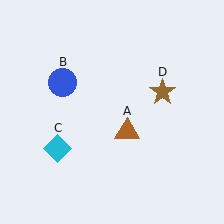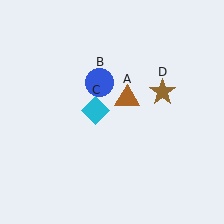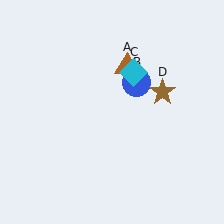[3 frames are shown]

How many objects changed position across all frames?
3 objects changed position: brown triangle (object A), blue circle (object B), cyan diamond (object C).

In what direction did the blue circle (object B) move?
The blue circle (object B) moved right.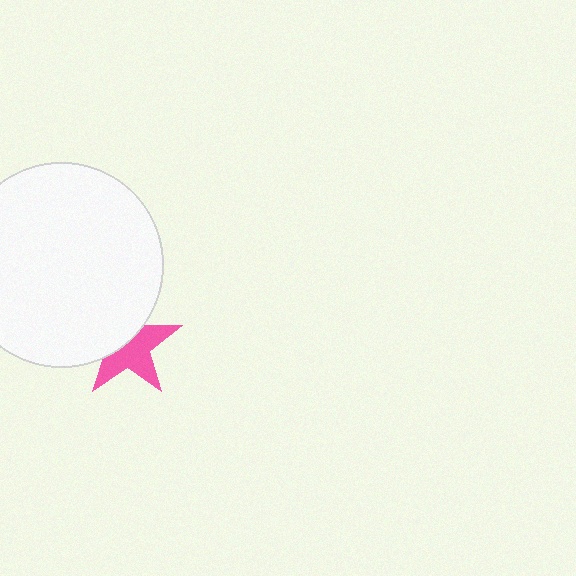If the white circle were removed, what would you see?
You would see the complete pink star.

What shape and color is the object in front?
The object in front is a white circle.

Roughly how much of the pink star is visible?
About half of it is visible (roughly 56%).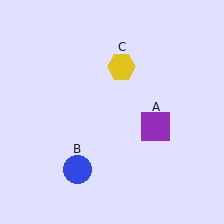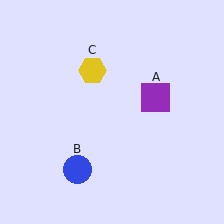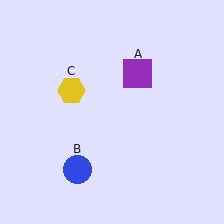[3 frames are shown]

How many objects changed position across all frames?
2 objects changed position: purple square (object A), yellow hexagon (object C).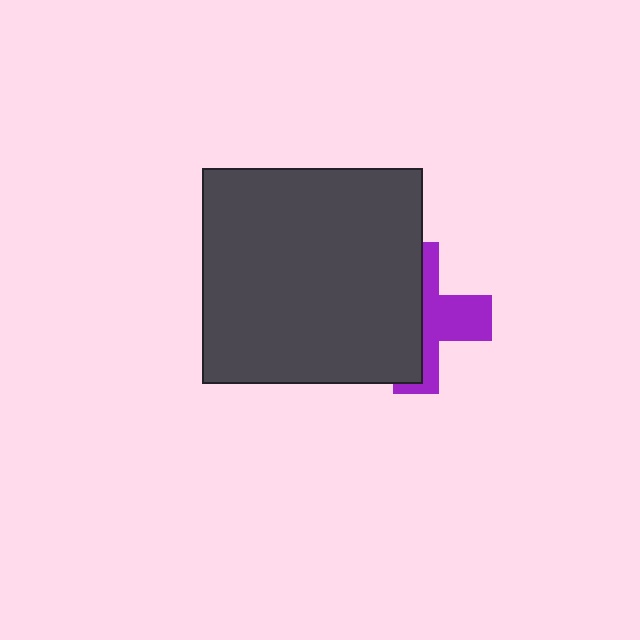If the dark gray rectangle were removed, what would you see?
You would see the complete purple cross.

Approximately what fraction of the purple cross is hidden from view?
Roughly 57% of the purple cross is hidden behind the dark gray rectangle.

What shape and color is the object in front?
The object in front is a dark gray rectangle.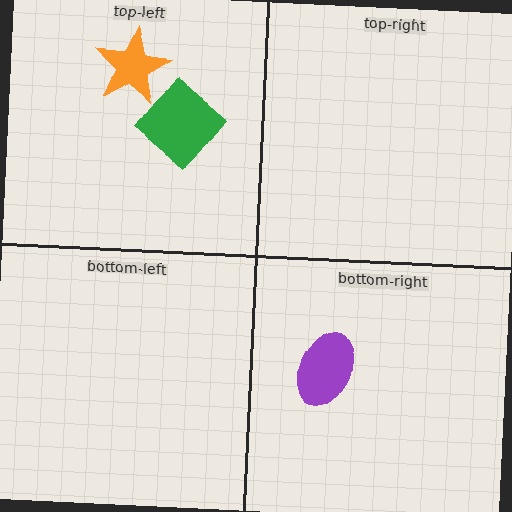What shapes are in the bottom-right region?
The purple ellipse.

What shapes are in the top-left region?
The green diamond, the orange star.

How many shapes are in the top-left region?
2.